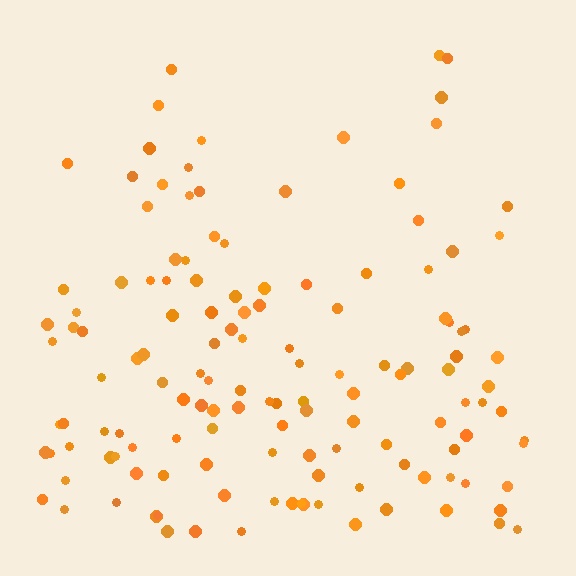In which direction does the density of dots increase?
From top to bottom, with the bottom side densest.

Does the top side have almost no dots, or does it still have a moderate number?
Still a moderate number, just noticeably fewer than the bottom.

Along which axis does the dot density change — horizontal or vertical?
Vertical.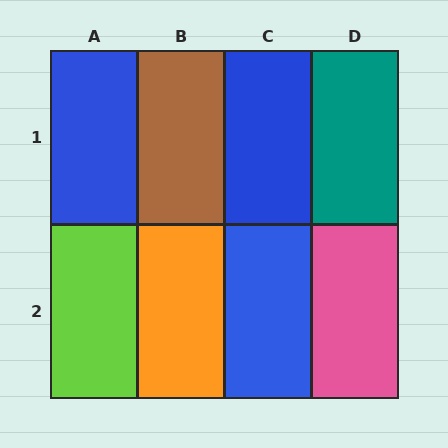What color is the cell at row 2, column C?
Blue.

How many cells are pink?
1 cell is pink.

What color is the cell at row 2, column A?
Lime.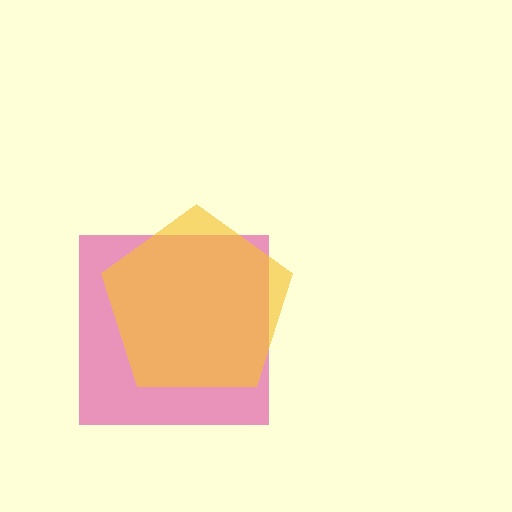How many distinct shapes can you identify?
There are 2 distinct shapes: a magenta square, a yellow pentagon.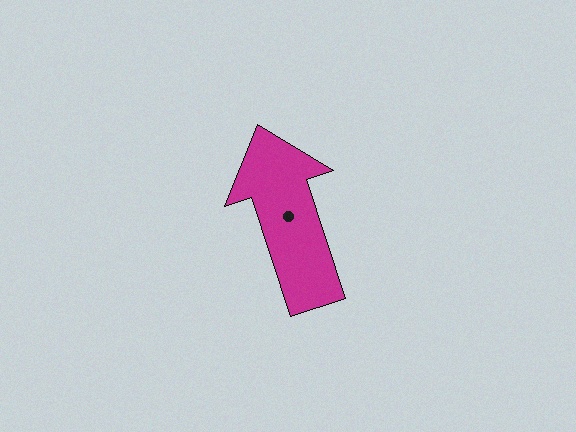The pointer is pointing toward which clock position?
Roughly 11 o'clock.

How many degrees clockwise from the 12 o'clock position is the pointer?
Approximately 342 degrees.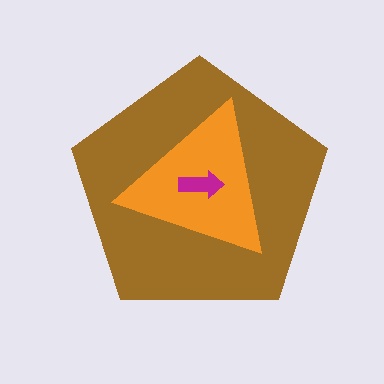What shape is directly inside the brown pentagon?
The orange triangle.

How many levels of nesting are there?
3.